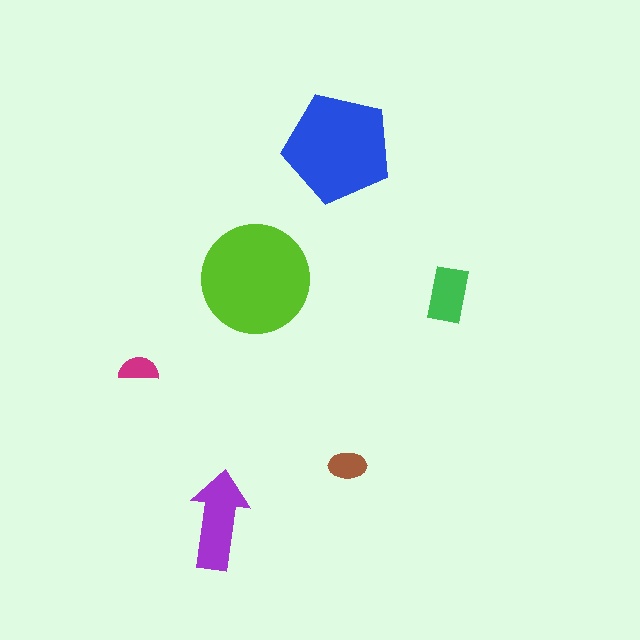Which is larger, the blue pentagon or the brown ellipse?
The blue pentagon.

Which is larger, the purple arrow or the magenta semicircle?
The purple arrow.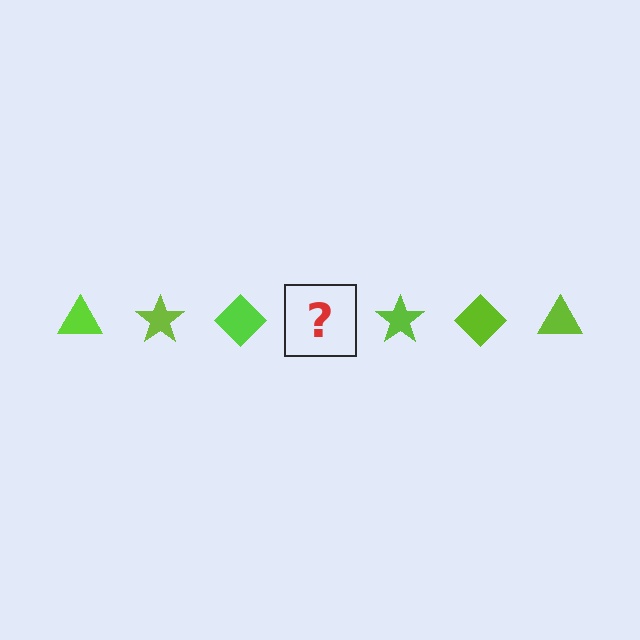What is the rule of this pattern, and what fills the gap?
The rule is that the pattern cycles through triangle, star, diamond shapes in lime. The gap should be filled with a lime triangle.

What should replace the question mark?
The question mark should be replaced with a lime triangle.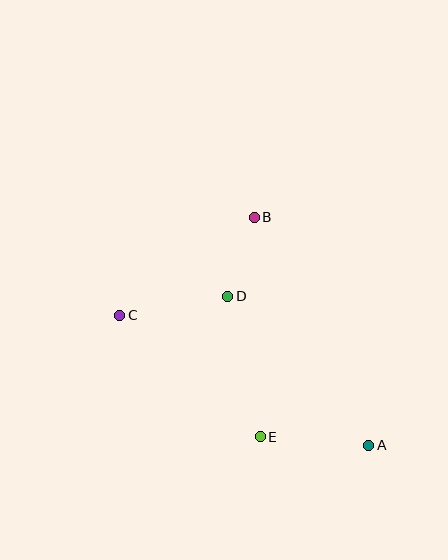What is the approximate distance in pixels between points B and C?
The distance between B and C is approximately 166 pixels.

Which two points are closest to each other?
Points B and D are closest to each other.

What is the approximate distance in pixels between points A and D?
The distance between A and D is approximately 205 pixels.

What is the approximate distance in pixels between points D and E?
The distance between D and E is approximately 144 pixels.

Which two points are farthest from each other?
Points A and C are farthest from each other.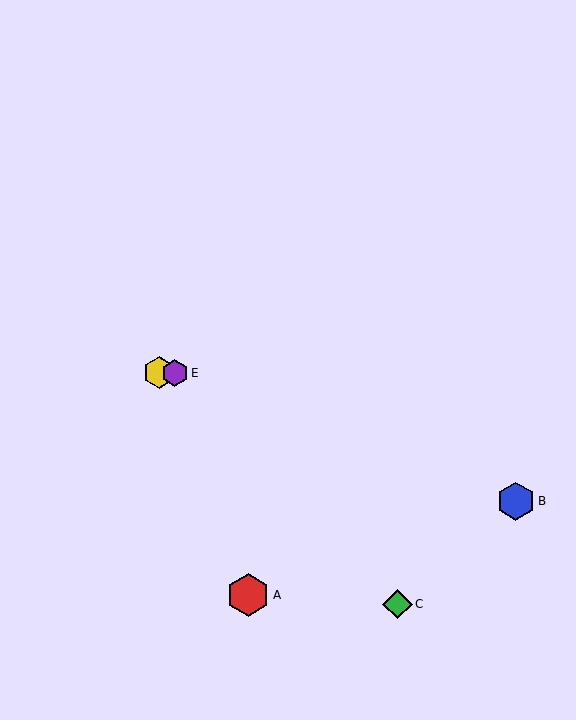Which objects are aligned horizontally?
Objects D, E are aligned horizontally.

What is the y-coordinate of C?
Object C is at y≈604.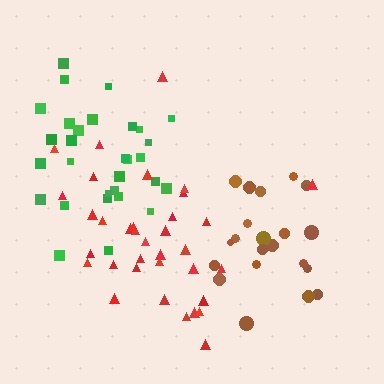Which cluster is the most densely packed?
Brown.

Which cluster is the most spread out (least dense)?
Green.